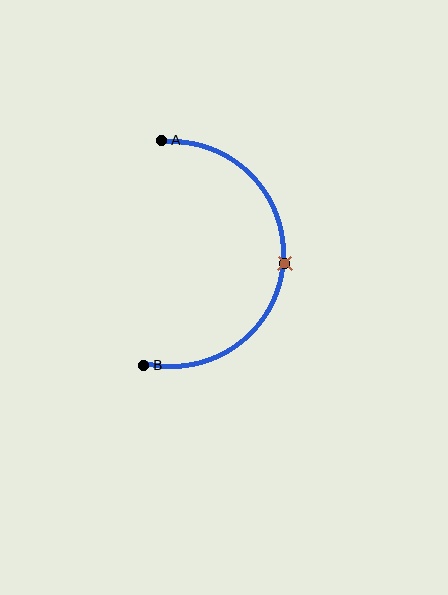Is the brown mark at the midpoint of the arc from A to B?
Yes. The brown mark lies on the arc at equal arc-length from both A and B — it is the arc midpoint.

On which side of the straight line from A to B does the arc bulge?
The arc bulges to the right of the straight line connecting A and B.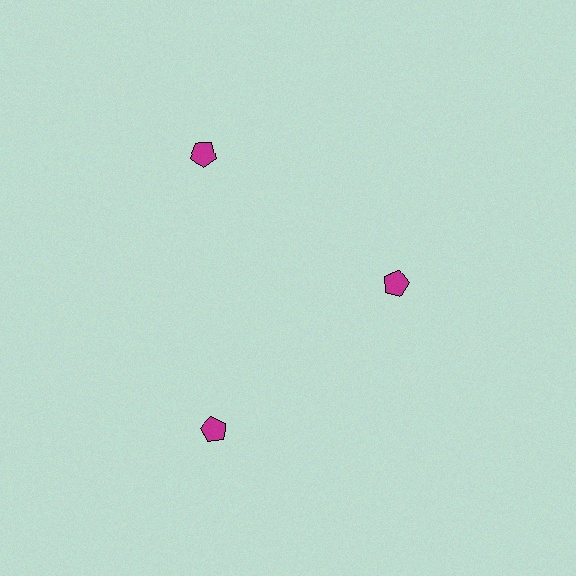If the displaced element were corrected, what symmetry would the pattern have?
It would have 3-fold rotational symmetry — the pattern would map onto itself every 120 degrees.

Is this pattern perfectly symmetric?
No. The 3 magenta pentagons are arranged in a ring, but one element near the 3 o'clock position is pulled inward toward the center, breaking the 3-fold rotational symmetry.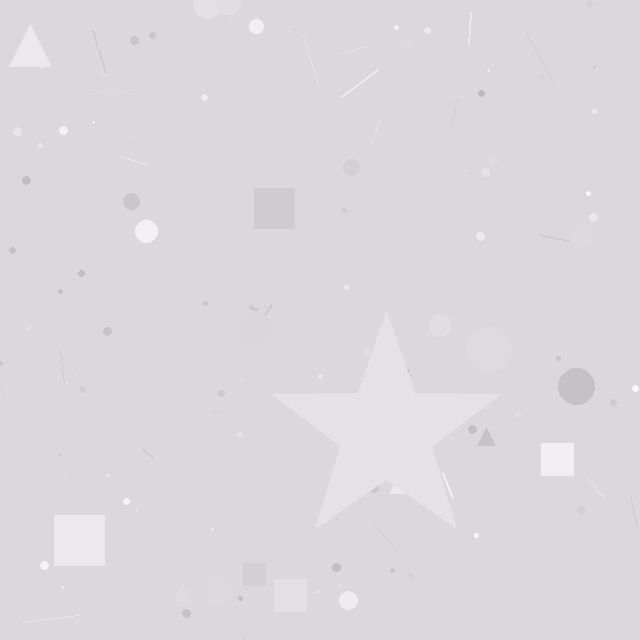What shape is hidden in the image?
A star is hidden in the image.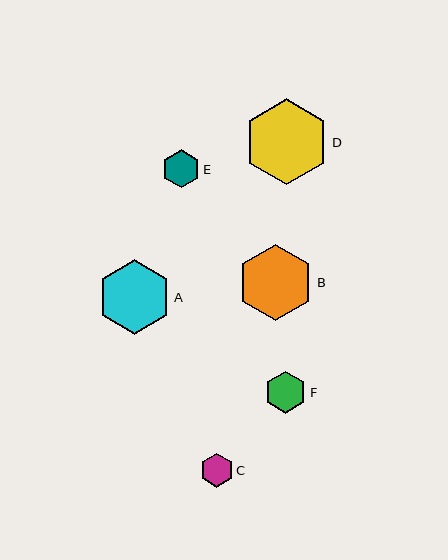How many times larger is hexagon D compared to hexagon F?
Hexagon D is approximately 2.1 times the size of hexagon F.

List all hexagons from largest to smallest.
From largest to smallest: D, B, A, F, E, C.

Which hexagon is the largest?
Hexagon D is the largest with a size of approximately 86 pixels.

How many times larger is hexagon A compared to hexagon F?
Hexagon A is approximately 1.8 times the size of hexagon F.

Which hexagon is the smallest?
Hexagon C is the smallest with a size of approximately 33 pixels.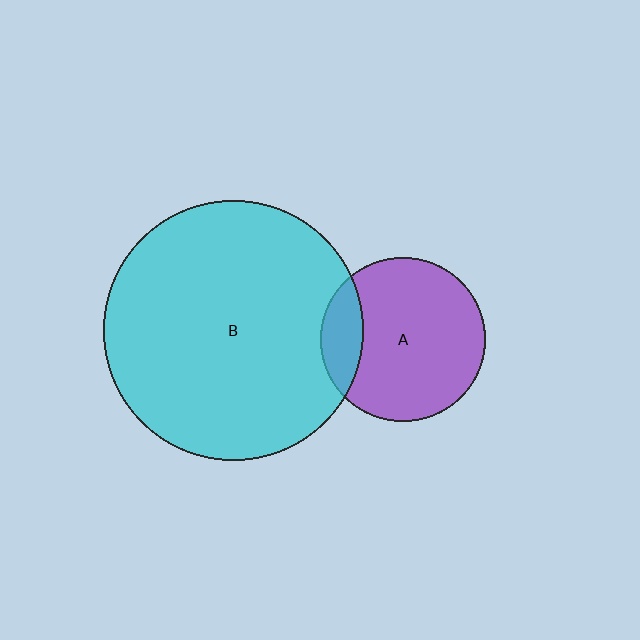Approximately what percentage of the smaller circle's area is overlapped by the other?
Approximately 15%.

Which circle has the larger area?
Circle B (cyan).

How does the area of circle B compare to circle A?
Approximately 2.5 times.